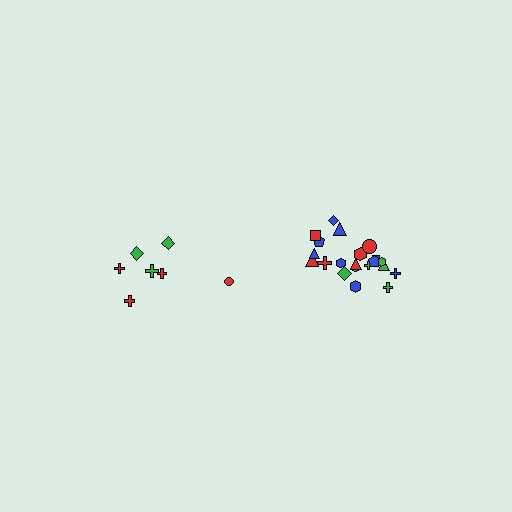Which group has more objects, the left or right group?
The right group.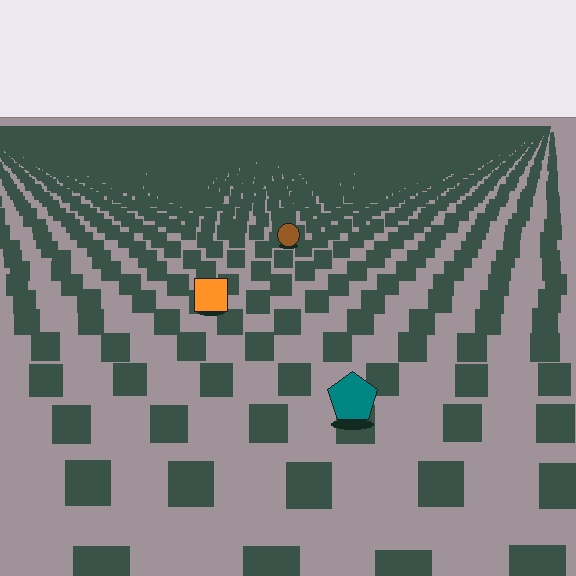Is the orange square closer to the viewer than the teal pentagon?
No. The teal pentagon is closer — you can tell from the texture gradient: the ground texture is coarser near it.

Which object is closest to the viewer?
The teal pentagon is closest. The texture marks near it are larger and more spread out.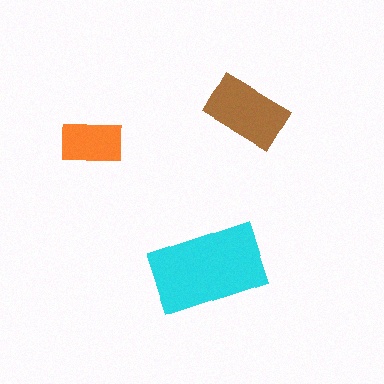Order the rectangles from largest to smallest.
the cyan one, the brown one, the orange one.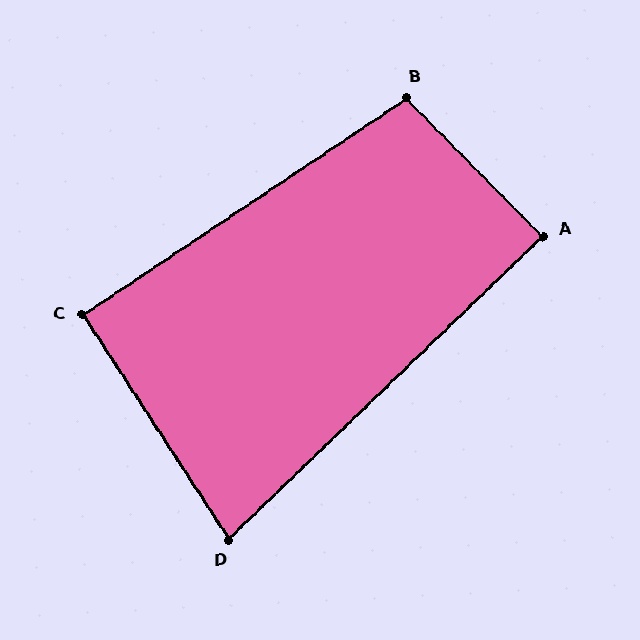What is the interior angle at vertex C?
Approximately 91 degrees (approximately right).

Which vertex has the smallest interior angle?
D, at approximately 79 degrees.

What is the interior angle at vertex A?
Approximately 89 degrees (approximately right).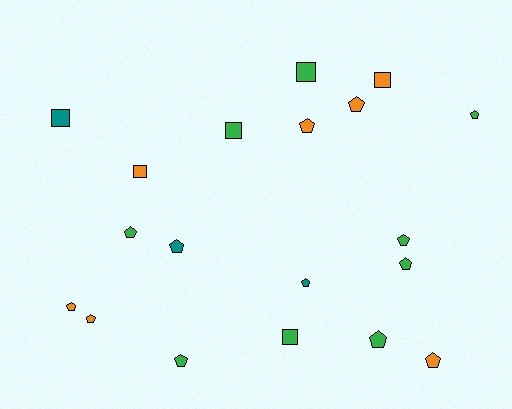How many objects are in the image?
There are 19 objects.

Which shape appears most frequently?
Pentagon, with 13 objects.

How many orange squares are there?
There are 2 orange squares.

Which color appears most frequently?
Green, with 9 objects.